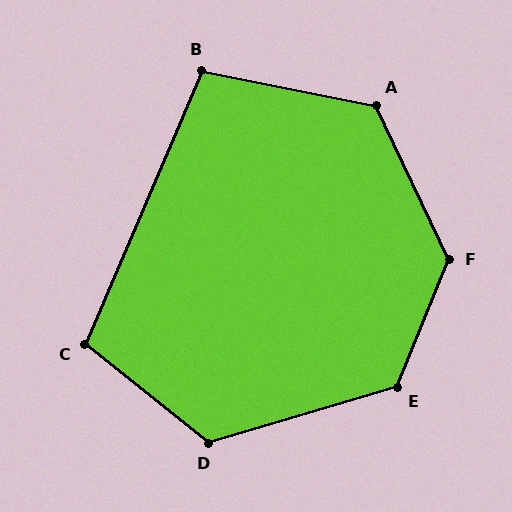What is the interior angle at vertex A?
Approximately 126 degrees (obtuse).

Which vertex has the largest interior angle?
F, at approximately 133 degrees.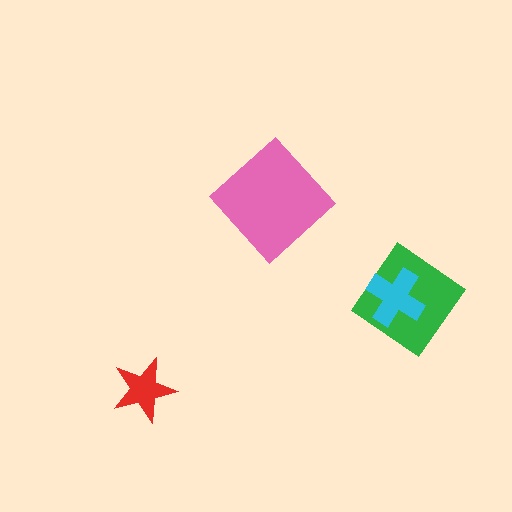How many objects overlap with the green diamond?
1 object overlaps with the green diamond.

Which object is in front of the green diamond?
The cyan cross is in front of the green diamond.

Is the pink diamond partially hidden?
No, no other shape covers it.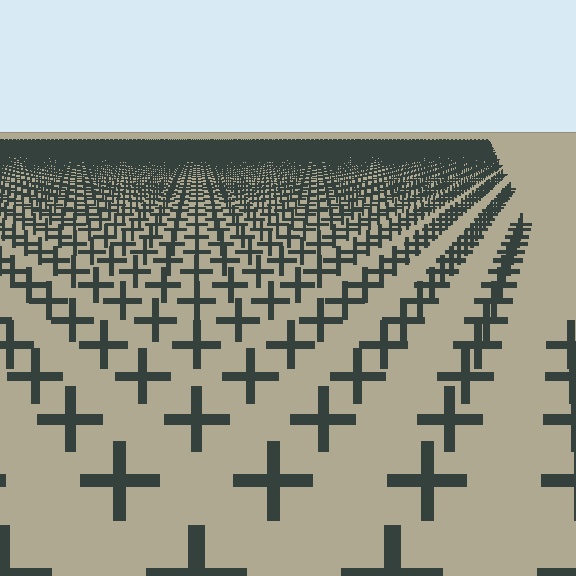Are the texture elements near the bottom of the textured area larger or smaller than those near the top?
Larger. Near the bottom, elements are closer to the viewer and appear at a bigger on-screen size.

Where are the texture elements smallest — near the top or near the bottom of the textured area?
Near the top.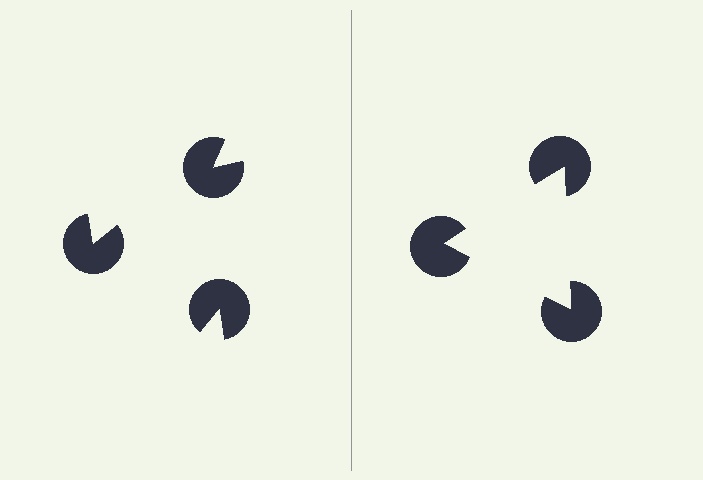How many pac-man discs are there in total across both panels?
6 — 3 on each side.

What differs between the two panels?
The pac-man discs are positioned identically on both sides; only the wedge orientations differ. On the right they align to a triangle; on the left they are misaligned.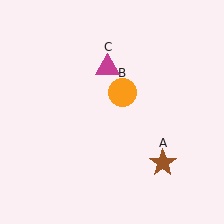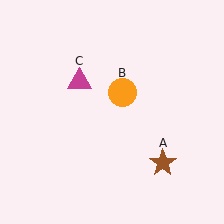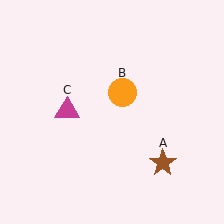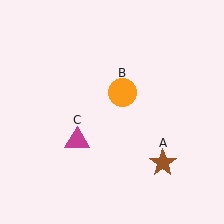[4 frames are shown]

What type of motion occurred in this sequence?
The magenta triangle (object C) rotated counterclockwise around the center of the scene.